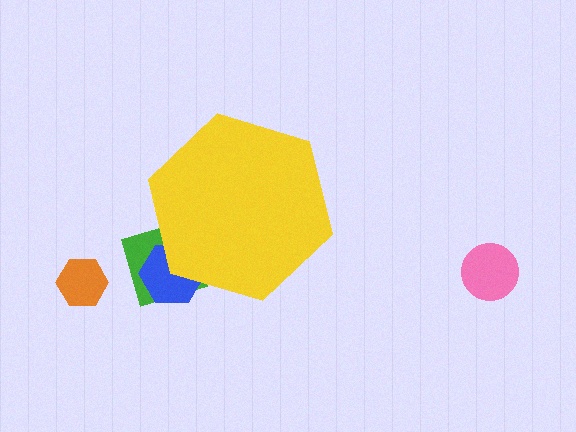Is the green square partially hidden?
Yes, the green square is partially hidden behind the yellow hexagon.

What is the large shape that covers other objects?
A yellow hexagon.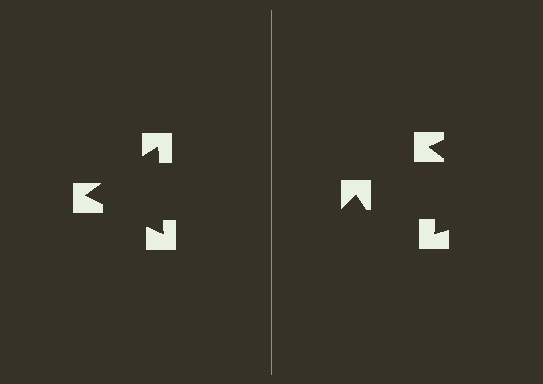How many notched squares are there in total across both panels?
6 — 3 on each side.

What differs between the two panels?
The notched squares are positioned identically on both sides; only the wedge orientations differ. On the left they align to a triangle; on the right they are misaligned.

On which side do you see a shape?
An illusory triangle appears on the left side. On the right side the wedge cuts are rotated, so no coherent shape forms.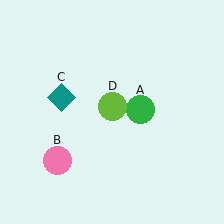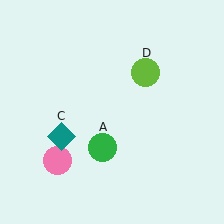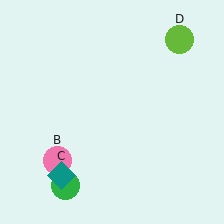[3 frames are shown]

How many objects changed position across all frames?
3 objects changed position: green circle (object A), teal diamond (object C), lime circle (object D).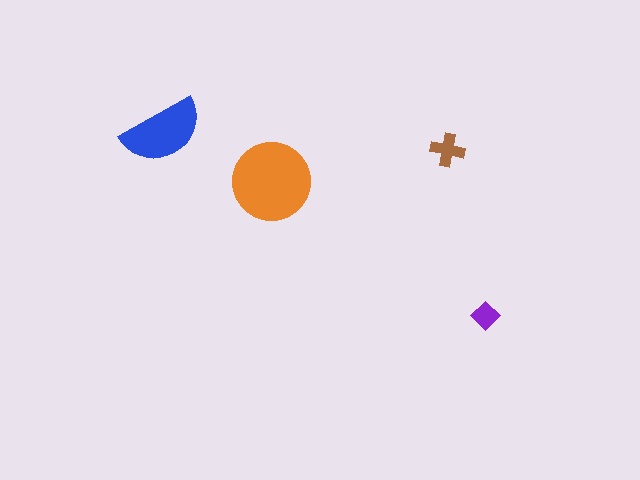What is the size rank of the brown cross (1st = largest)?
3rd.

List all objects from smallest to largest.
The purple diamond, the brown cross, the blue semicircle, the orange circle.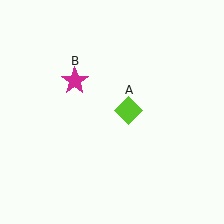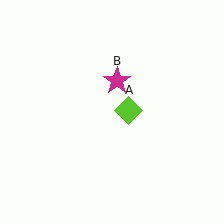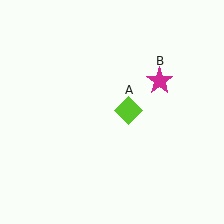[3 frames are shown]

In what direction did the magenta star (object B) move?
The magenta star (object B) moved right.